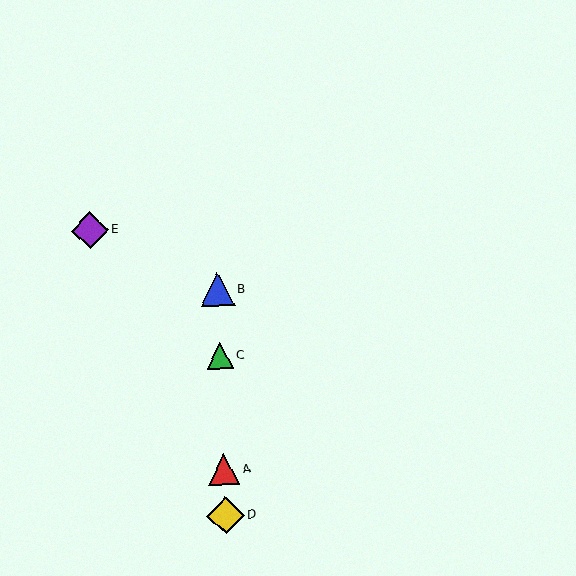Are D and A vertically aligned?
Yes, both are at x≈226.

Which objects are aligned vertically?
Objects A, B, C, D are aligned vertically.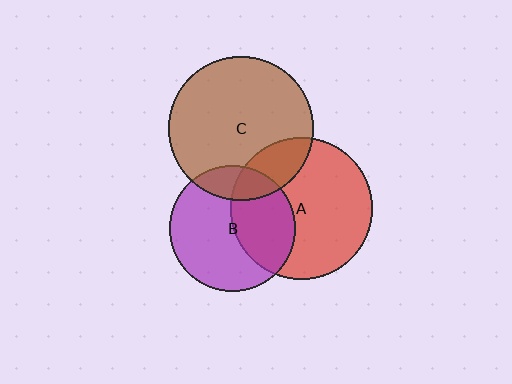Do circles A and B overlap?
Yes.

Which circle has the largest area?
Circle C (brown).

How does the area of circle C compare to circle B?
Approximately 1.3 times.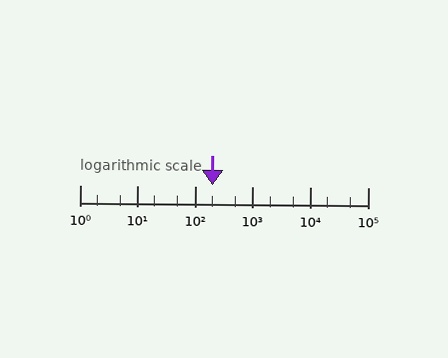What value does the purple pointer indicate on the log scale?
The pointer indicates approximately 200.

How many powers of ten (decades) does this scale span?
The scale spans 5 decades, from 1 to 100000.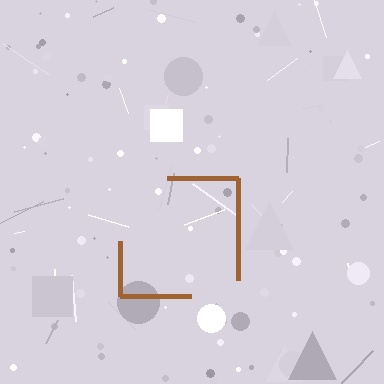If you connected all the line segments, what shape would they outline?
They would outline a square.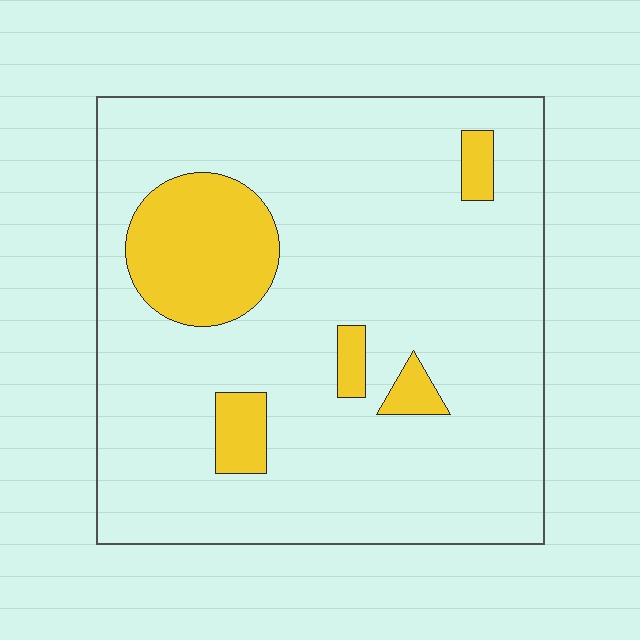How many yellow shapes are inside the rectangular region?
5.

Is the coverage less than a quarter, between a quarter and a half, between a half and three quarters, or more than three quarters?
Less than a quarter.